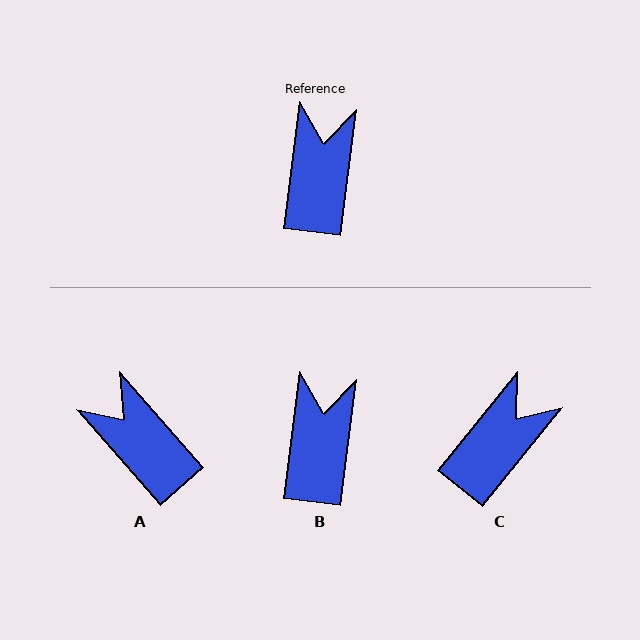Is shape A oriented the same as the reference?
No, it is off by about 49 degrees.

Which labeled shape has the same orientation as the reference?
B.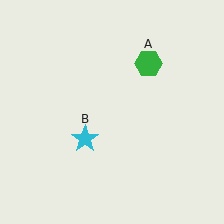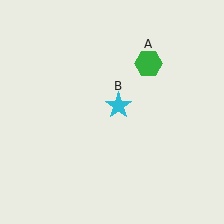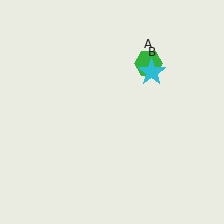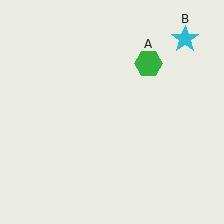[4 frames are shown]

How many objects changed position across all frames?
1 object changed position: cyan star (object B).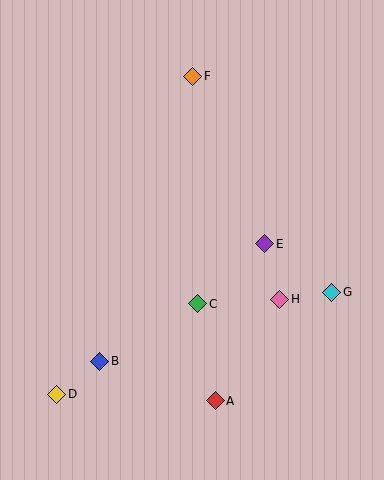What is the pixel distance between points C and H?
The distance between C and H is 82 pixels.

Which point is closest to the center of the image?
Point C at (198, 304) is closest to the center.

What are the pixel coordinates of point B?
Point B is at (100, 361).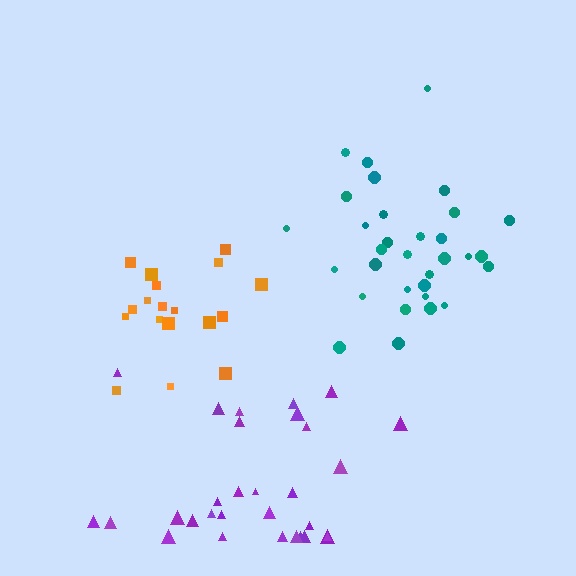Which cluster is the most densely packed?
Teal.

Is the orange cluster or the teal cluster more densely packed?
Teal.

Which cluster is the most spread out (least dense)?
Purple.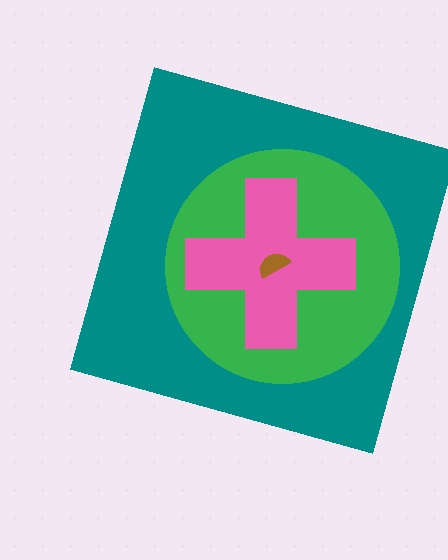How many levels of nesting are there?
4.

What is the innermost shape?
The brown semicircle.